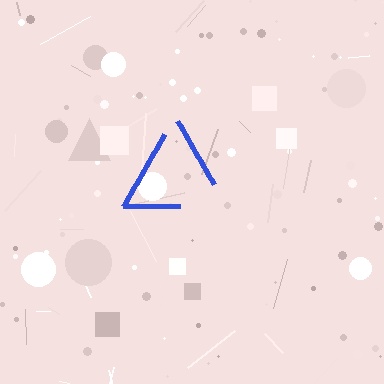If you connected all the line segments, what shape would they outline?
They would outline a triangle.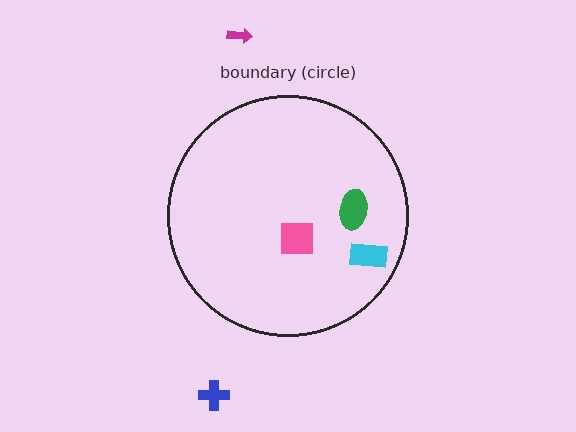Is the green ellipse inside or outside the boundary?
Inside.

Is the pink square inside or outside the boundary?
Inside.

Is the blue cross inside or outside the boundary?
Outside.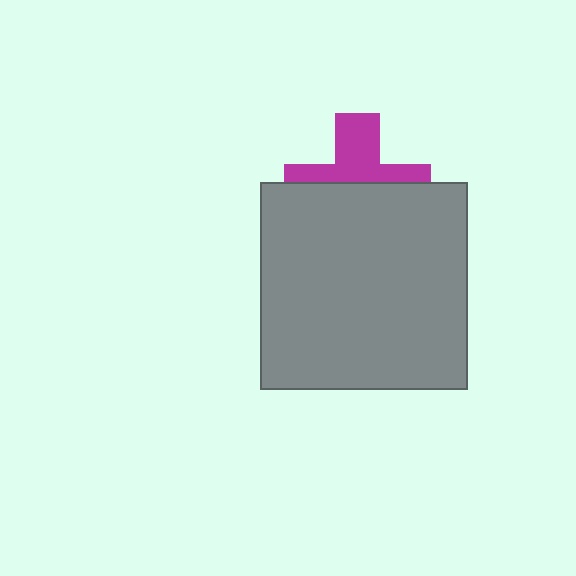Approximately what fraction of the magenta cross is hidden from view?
Roughly 57% of the magenta cross is hidden behind the gray square.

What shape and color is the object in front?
The object in front is a gray square.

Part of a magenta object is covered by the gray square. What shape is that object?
It is a cross.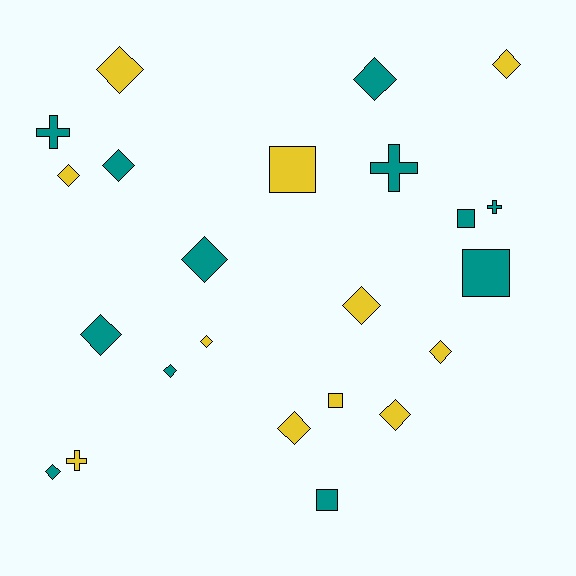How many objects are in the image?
There are 23 objects.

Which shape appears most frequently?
Diamond, with 14 objects.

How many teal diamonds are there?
There are 6 teal diamonds.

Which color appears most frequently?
Teal, with 12 objects.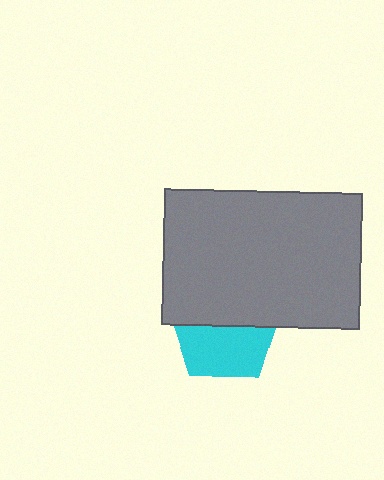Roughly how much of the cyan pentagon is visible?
About half of it is visible (roughly 53%).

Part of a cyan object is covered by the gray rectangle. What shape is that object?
It is a pentagon.